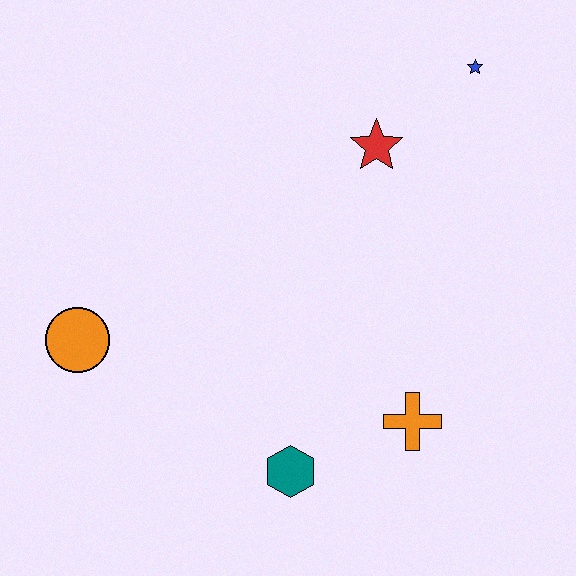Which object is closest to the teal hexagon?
The orange cross is closest to the teal hexagon.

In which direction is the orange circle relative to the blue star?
The orange circle is to the left of the blue star.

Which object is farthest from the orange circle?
The blue star is farthest from the orange circle.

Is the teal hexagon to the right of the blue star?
No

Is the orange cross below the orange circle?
Yes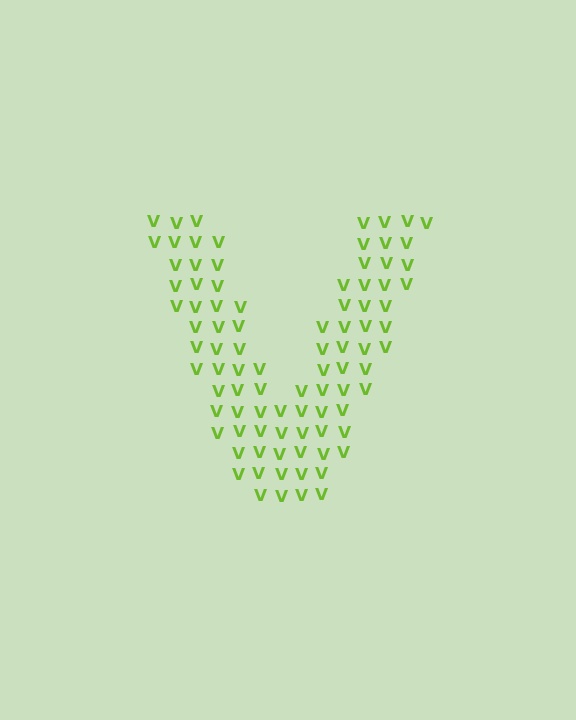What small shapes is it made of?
It is made of small letter V's.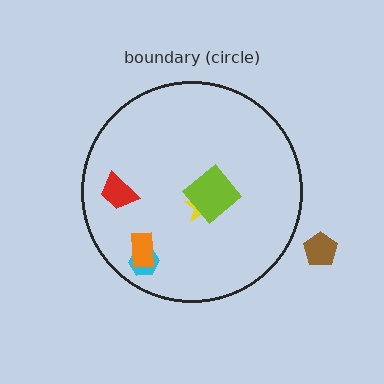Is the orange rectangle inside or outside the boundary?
Inside.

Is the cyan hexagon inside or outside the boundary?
Inside.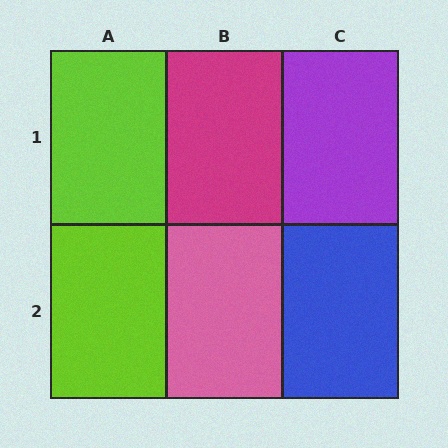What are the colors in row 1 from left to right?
Lime, magenta, purple.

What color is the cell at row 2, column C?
Blue.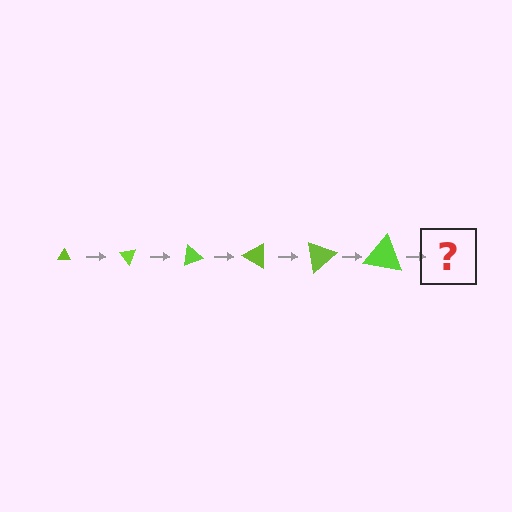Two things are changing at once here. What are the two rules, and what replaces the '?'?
The two rules are that the triangle grows larger each step and it rotates 50 degrees each step. The '?' should be a triangle, larger than the previous one and rotated 300 degrees from the start.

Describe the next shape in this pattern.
It should be a triangle, larger than the previous one and rotated 300 degrees from the start.